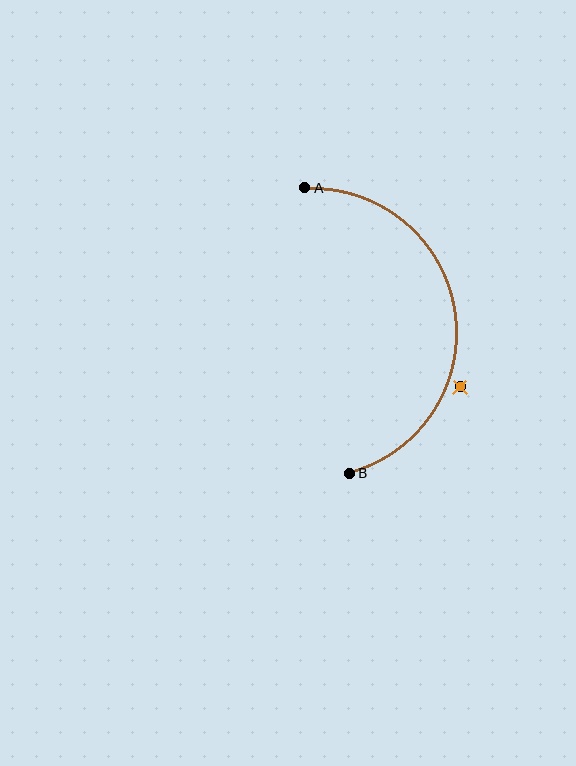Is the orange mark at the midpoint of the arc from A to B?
No — the orange mark does not lie on the arc at all. It sits slightly outside the curve.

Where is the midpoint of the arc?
The arc midpoint is the point on the curve farthest from the straight line joining A and B. It sits to the right of that line.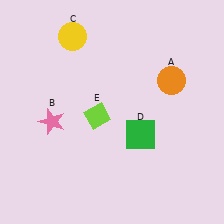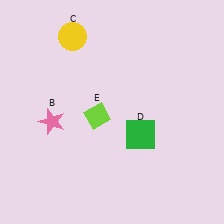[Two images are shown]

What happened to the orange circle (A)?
The orange circle (A) was removed in Image 2. It was in the top-right area of Image 1.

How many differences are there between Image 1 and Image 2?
There is 1 difference between the two images.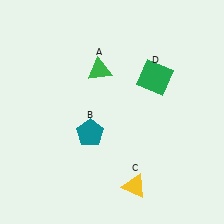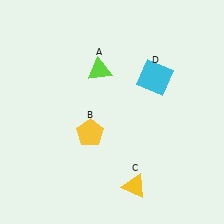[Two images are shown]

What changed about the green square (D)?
In Image 1, D is green. In Image 2, it changed to cyan.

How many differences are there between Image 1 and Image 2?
There are 3 differences between the two images.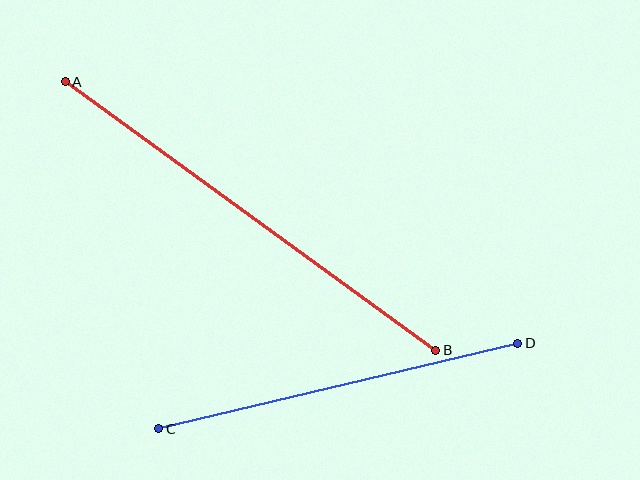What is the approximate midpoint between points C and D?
The midpoint is at approximately (338, 386) pixels.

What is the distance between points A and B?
The distance is approximately 457 pixels.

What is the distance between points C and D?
The distance is approximately 369 pixels.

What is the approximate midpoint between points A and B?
The midpoint is at approximately (250, 216) pixels.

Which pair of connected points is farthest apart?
Points A and B are farthest apart.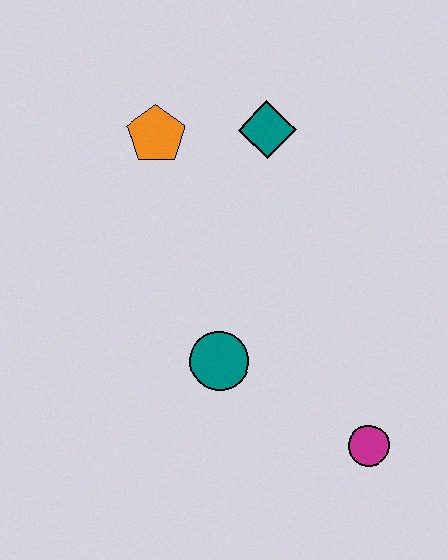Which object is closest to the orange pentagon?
The teal diamond is closest to the orange pentagon.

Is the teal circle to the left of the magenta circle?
Yes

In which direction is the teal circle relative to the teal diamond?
The teal circle is below the teal diamond.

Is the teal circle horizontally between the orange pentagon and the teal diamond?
Yes